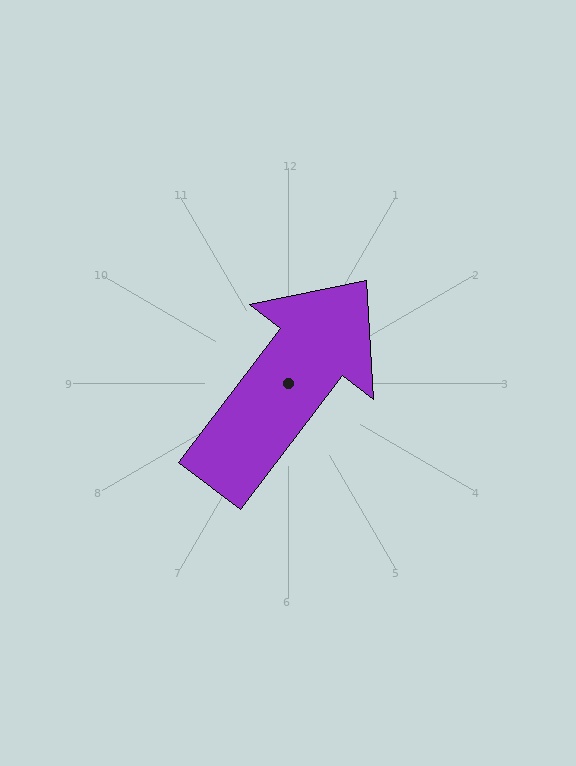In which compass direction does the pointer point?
Northeast.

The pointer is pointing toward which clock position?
Roughly 1 o'clock.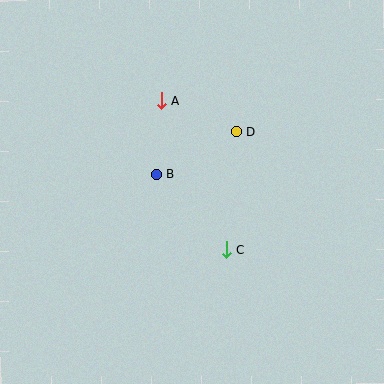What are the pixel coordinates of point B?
Point B is at (156, 174).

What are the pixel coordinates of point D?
Point D is at (236, 132).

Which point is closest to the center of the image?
Point B at (156, 174) is closest to the center.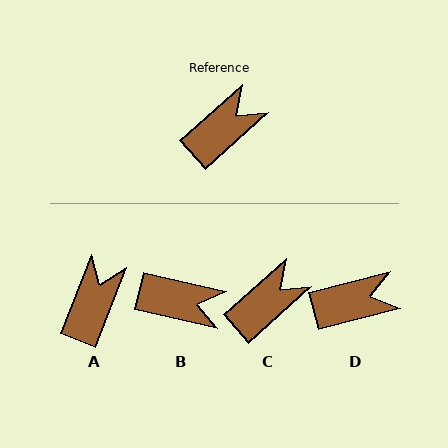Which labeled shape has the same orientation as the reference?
C.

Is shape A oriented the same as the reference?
No, it is off by about 27 degrees.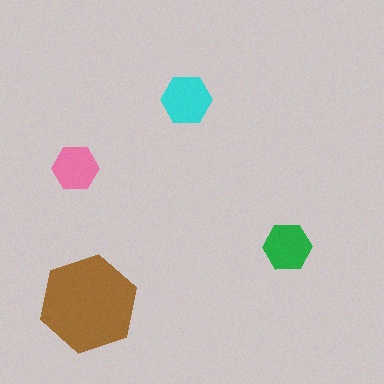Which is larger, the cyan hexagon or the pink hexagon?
The cyan one.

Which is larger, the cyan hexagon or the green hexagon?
The cyan one.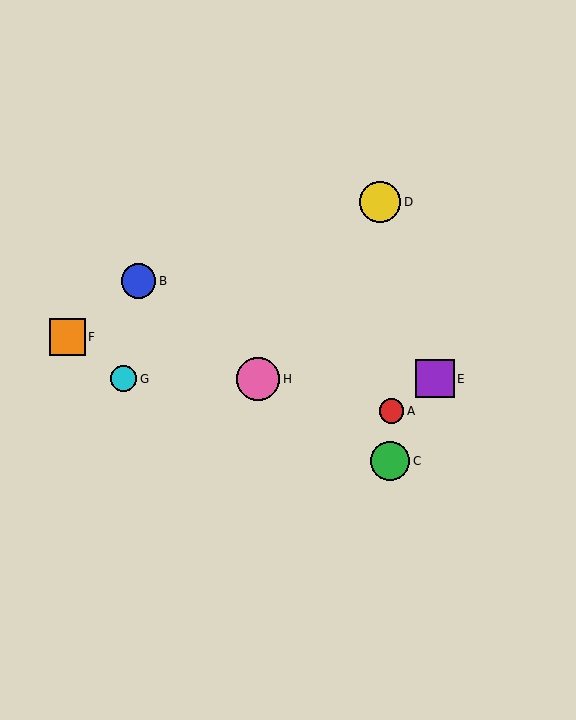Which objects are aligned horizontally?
Objects E, G, H are aligned horizontally.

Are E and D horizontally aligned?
No, E is at y≈379 and D is at y≈202.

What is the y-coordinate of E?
Object E is at y≈379.